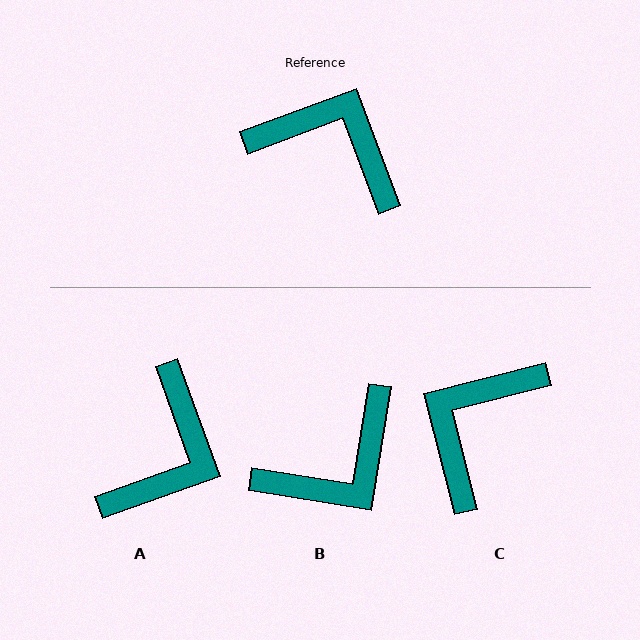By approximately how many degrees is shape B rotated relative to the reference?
Approximately 120 degrees clockwise.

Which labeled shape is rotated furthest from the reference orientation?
B, about 120 degrees away.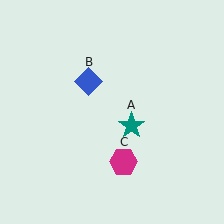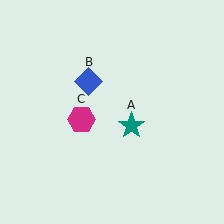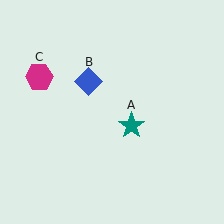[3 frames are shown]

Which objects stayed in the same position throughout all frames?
Teal star (object A) and blue diamond (object B) remained stationary.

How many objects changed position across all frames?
1 object changed position: magenta hexagon (object C).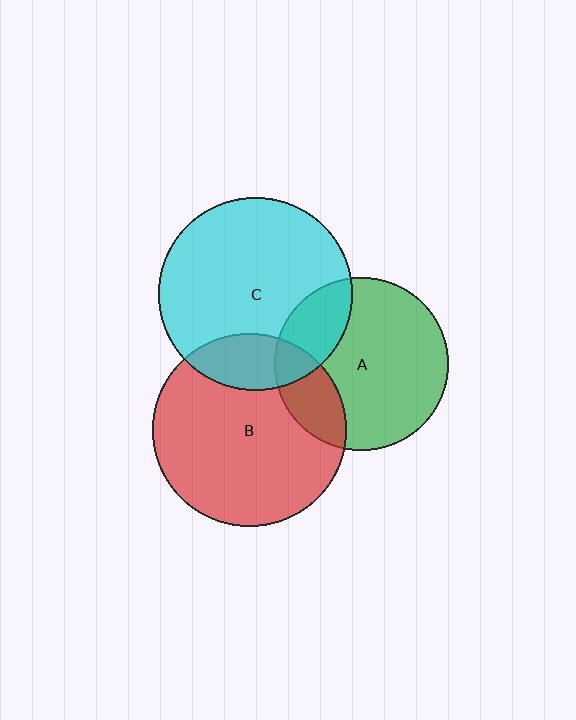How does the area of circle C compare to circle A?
Approximately 1.2 times.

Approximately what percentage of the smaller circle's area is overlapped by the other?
Approximately 20%.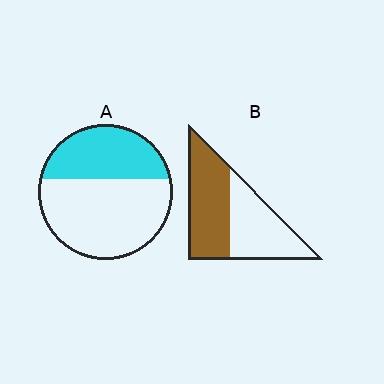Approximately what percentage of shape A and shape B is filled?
A is approximately 40% and B is approximately 50%.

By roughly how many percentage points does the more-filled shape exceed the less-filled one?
By roughly 15 percentage points (B over A).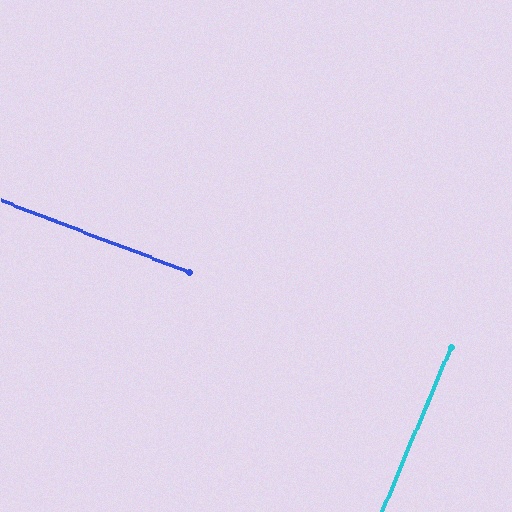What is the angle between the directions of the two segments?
Approximately 88 degrees.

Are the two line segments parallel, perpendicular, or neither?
Perpendicular — they meet at approximately 88°.